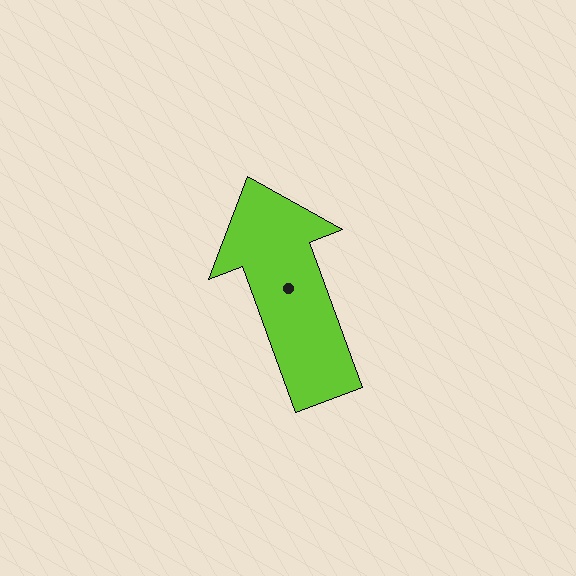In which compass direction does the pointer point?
North.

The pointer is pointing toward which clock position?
Roughly 11 o'clock.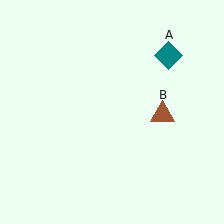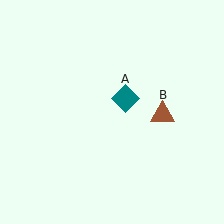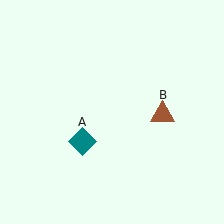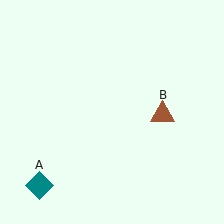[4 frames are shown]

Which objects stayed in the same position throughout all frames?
Brown triangle (object B) remained stationary.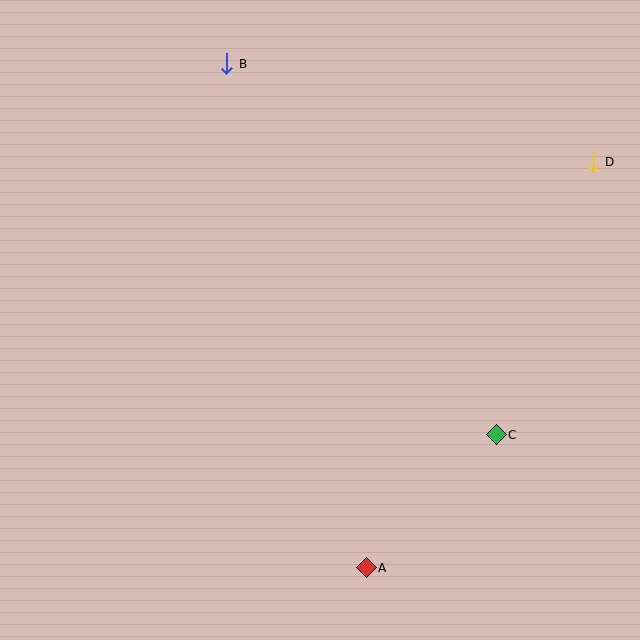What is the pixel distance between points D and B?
The distance between D and B is 379 pixels.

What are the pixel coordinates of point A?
Point A is at (366, 568).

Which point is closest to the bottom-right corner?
Point C is closest to the bottom-right corner.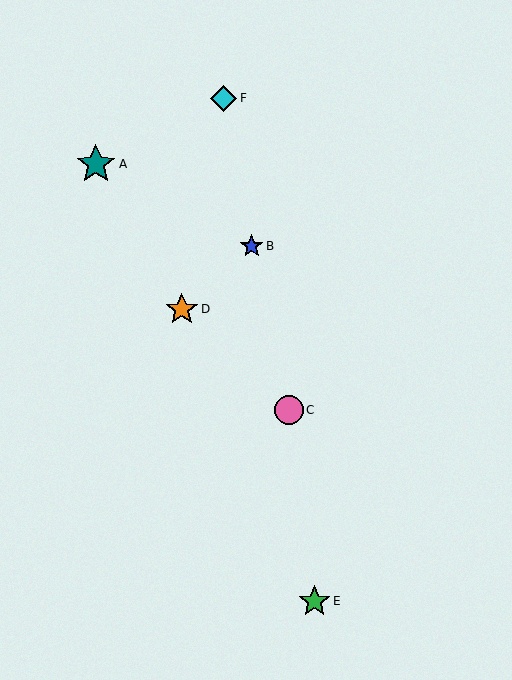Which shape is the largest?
The teal star (labeled A) is the largest.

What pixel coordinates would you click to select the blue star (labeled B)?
Click at (252, 246) to select the blue star B.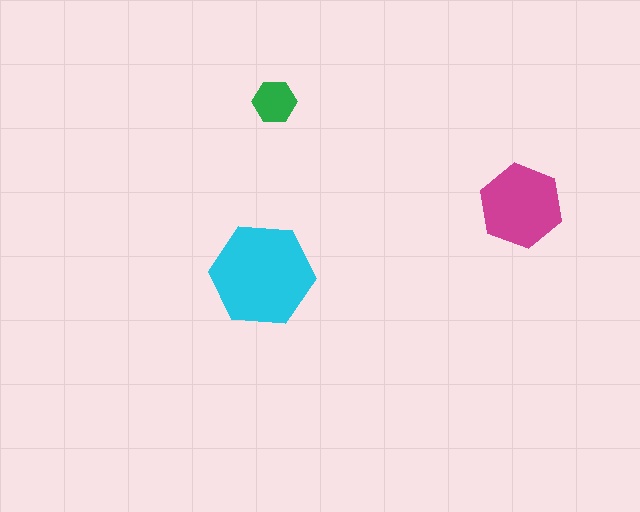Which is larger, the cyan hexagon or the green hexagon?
The cyan one.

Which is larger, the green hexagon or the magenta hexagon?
The magenta one.